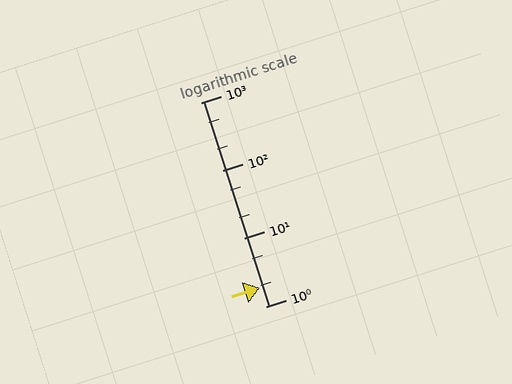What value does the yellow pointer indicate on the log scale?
The pointer indicates approximately 1.9.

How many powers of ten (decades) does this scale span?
The scale spans 3 decades, from 1 to 1000.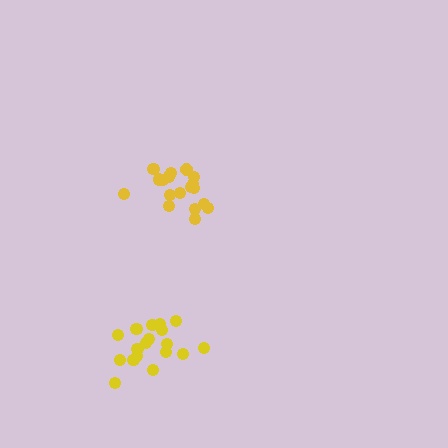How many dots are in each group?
Group 1: 18 dots, Group 2: 18 dots (36 total).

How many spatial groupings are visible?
There are 2 spatial groupings.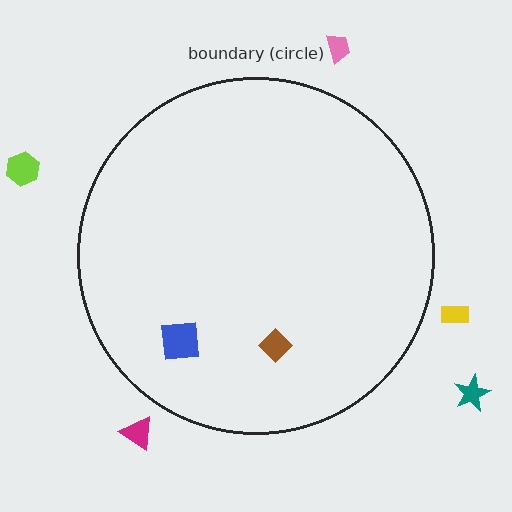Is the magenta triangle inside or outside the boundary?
Outside.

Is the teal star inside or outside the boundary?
Outside.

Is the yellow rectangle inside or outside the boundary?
Outside.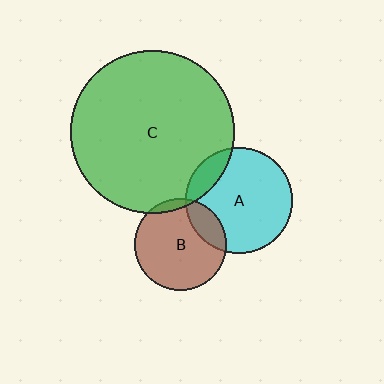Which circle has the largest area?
Circle C (green).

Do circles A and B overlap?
Yes.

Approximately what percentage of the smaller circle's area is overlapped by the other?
Approximately 20%.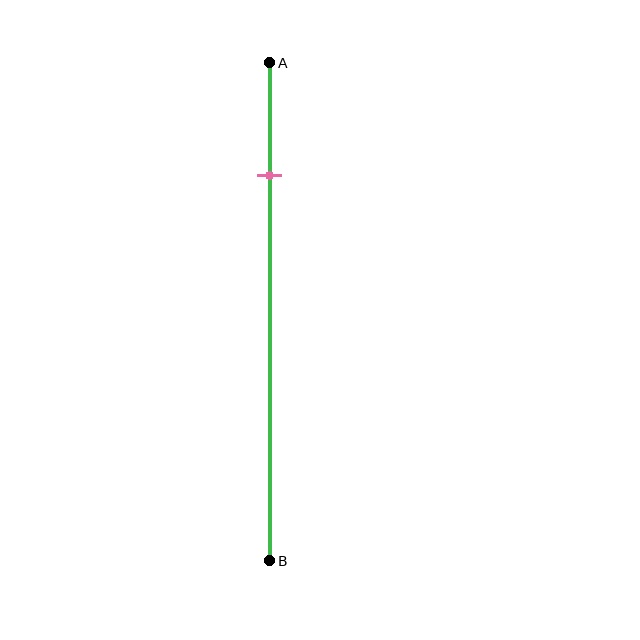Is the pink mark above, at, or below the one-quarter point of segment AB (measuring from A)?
The pink mark is approximately at the one-quarter point of segment AB.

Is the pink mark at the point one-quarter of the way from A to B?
Yes, the mark is approximately at the one-quarter point.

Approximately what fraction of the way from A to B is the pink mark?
The pink mark is approximately 25% of the way from A to B.